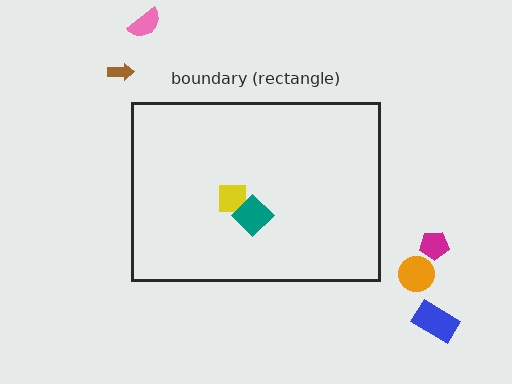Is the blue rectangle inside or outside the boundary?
Outside.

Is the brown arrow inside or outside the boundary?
Outside.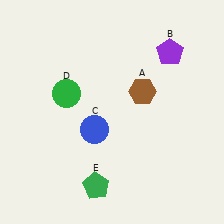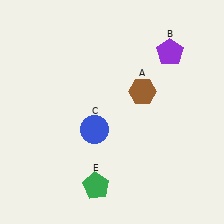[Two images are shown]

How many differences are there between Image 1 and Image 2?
There is 1 difference between the two images.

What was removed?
The green circle (D) was removed in Image 2.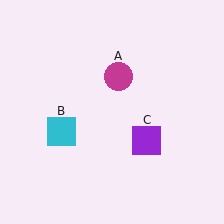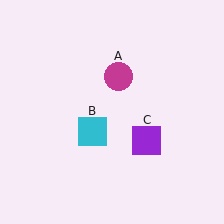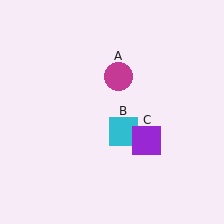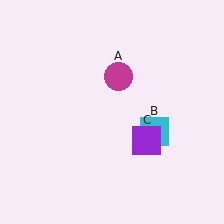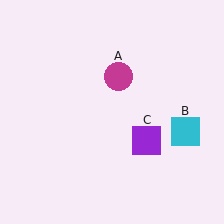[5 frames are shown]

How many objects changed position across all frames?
1 object changed position: cyan square (object B).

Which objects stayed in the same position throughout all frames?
Magenta circle (object A) and purple square (object C) remained stationary.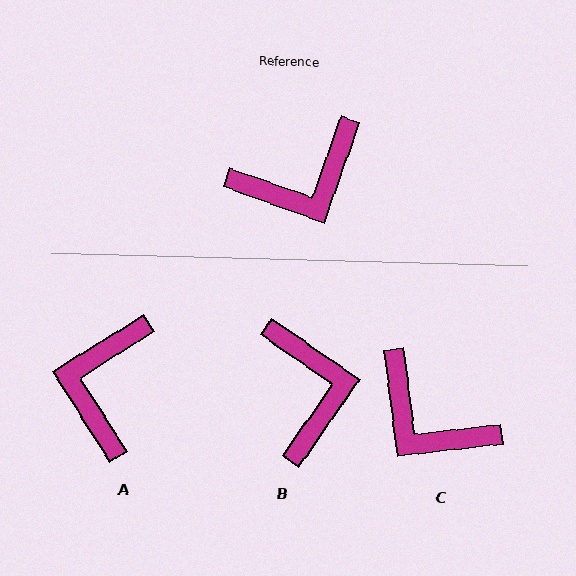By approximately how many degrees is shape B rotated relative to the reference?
Approximately 75 degrees counter-clockwise.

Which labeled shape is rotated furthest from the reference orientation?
A, about 128 degrees away.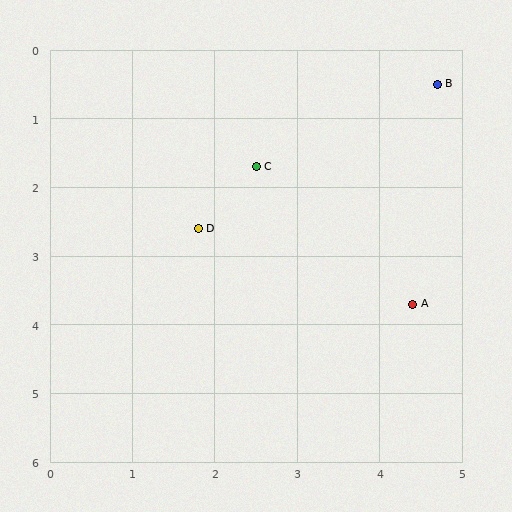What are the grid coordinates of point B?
Point B is at approximately (4.7, 0.5).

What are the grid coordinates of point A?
Point A is at approximately (4.4, 3.7).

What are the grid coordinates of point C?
Point C is at approximately (2.5, 1.7).